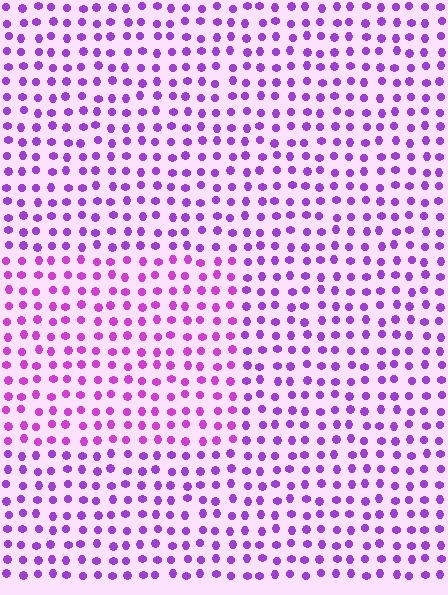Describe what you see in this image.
The image is filled with small purple elements in a uniform arrangement. A rectangle-shaped region is visible where the elements are tinted to a slightly different hue, forming a subtle color boundary.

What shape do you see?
I see a rectangle.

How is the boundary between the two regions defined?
The boundary is defined purely by a slight shift in hue (about 21 degrees). Spacing, size, and orientation are identical on both sides.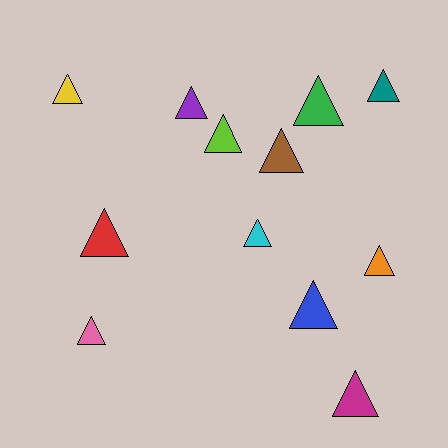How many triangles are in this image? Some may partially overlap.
There are 12 triangles.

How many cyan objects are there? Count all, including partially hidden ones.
There is 1 cyan object.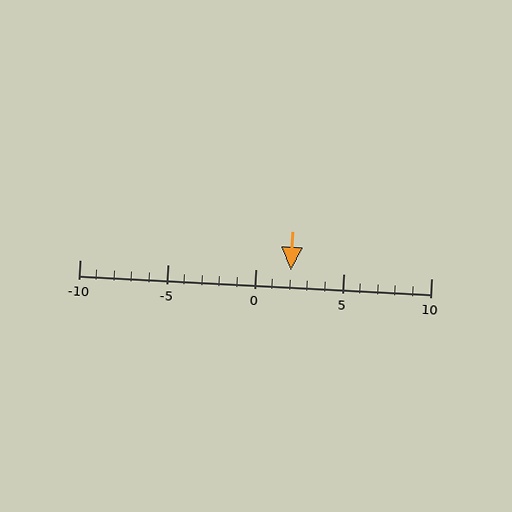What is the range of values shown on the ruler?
The ruler shows values from -10 to 10.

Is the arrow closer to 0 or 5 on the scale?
The arrow is closer to 0.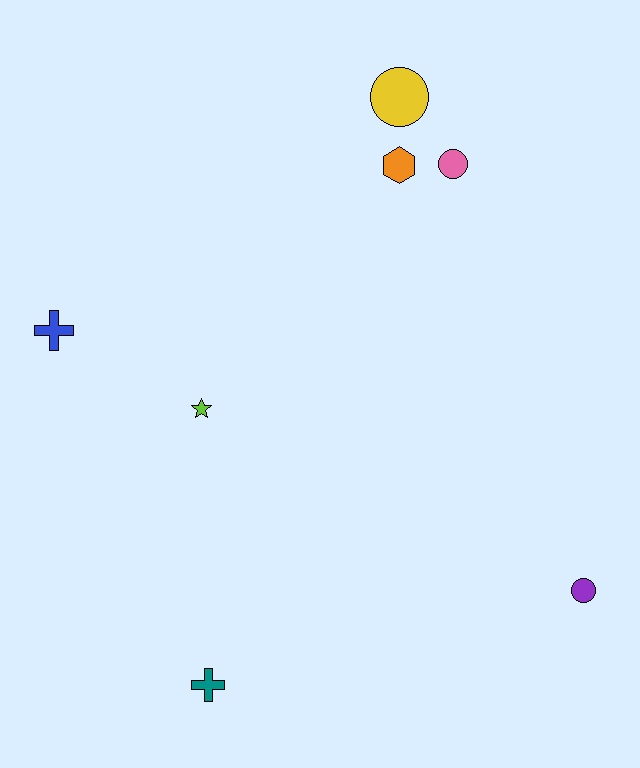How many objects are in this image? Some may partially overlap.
There are 7 objects.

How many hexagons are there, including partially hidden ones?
There is 1 hexagon.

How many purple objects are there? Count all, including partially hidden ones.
There is 1 purple object.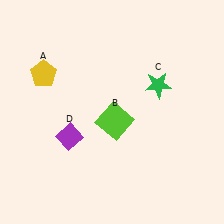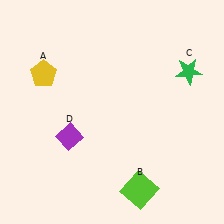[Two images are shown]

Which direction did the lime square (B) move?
The lime square (B) moved down.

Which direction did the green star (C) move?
The green star (C) moved right.